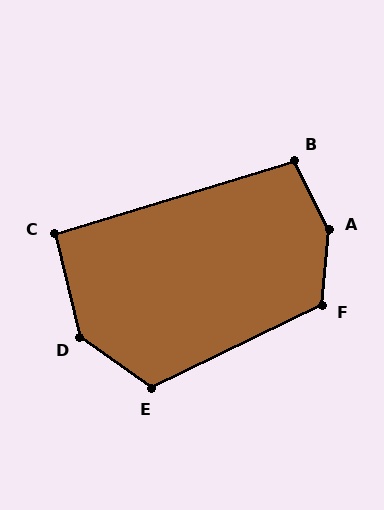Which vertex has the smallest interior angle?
C, at approximately 93 degrees.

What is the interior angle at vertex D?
Approximately 139 degrees (obtuse).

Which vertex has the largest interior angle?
A, at approximately 148 degrees.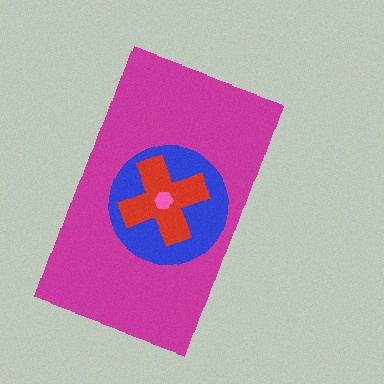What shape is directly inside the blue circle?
The red cross.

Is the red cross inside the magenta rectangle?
Yes.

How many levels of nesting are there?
4.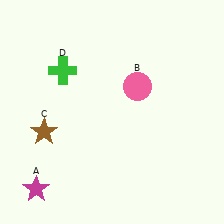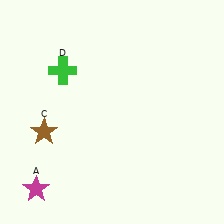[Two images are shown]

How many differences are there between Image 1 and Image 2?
There is 1 difference between the two images.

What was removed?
The pink circle (B) was removed in Image 2.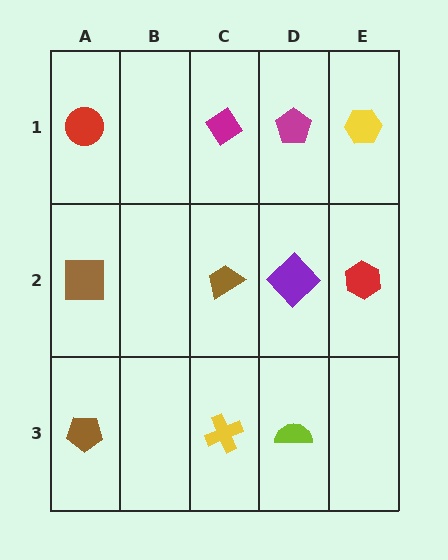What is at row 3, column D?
A lime semicircle.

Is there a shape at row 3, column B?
No, that cell is empty.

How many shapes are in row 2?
4 shapes.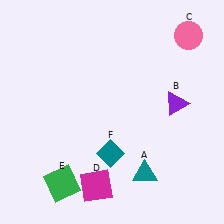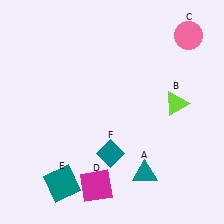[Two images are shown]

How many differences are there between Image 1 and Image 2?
There are 2 differences between the two images.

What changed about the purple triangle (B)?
In Image 1, B is purple. In Image 2, it changed to lime.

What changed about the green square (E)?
In Image 1, E is green. In Image 2, it changed to teal.